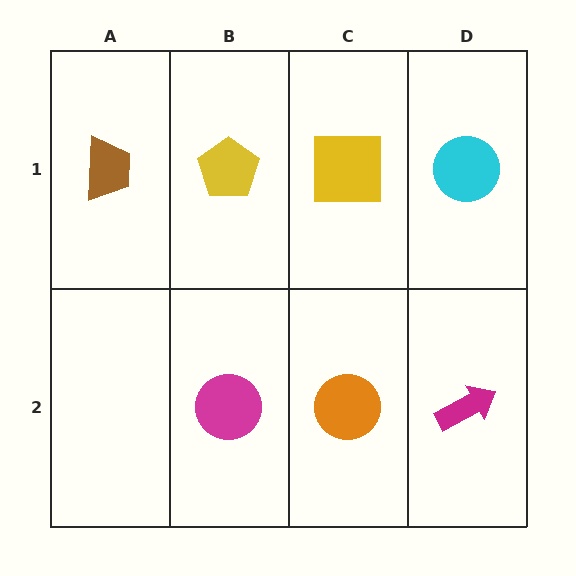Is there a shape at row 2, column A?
No, that cell is empty.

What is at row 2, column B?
A magenta circle.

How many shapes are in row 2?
3 shapes.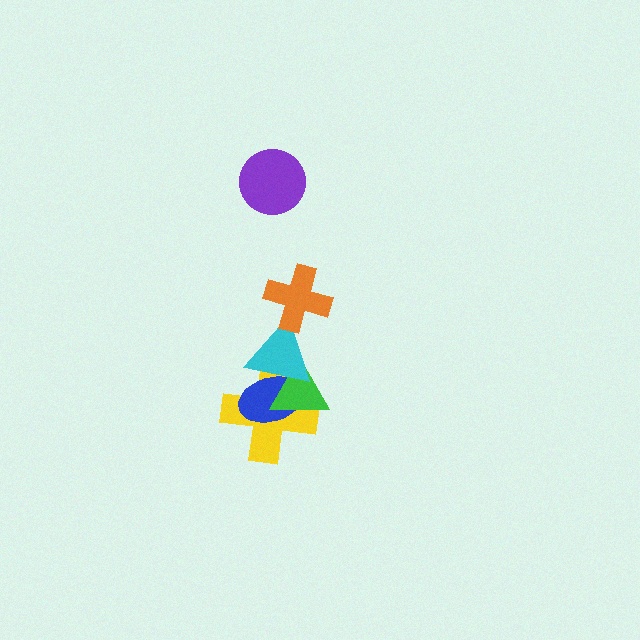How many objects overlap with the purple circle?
0 objects overlap with the purple circle.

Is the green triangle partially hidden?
Yes, it is partially covered by another shape.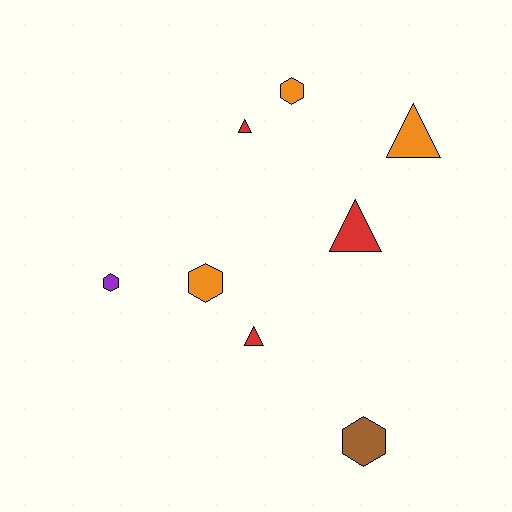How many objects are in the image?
There are 8 objects.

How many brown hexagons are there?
There is 1 brown hexagon.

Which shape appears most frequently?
Triangle, with 4 objects.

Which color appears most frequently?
Red, with 3 objects.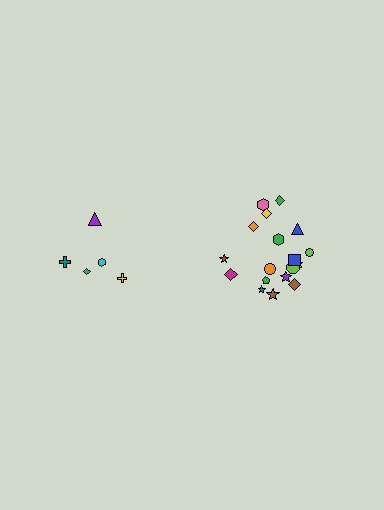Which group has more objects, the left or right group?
The right group.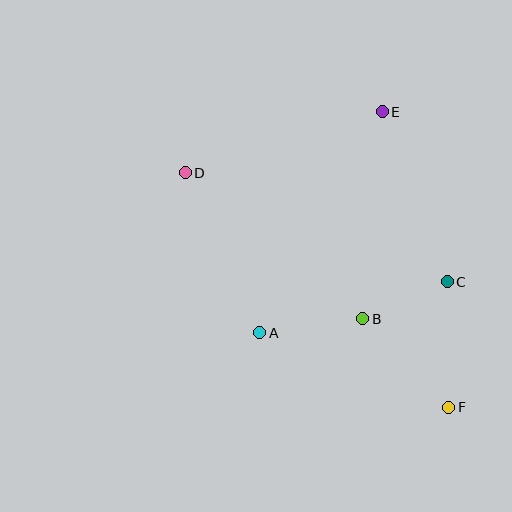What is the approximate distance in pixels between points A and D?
The distance between A and D is approximately 177 pixels.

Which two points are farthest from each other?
Points D and F are farthest from each other.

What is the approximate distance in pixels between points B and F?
The distance between B and F is approximately 123 pixels.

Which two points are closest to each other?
Points B and C are closest to each other.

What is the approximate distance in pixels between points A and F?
The distance between A and F is approximately 203 pixels.